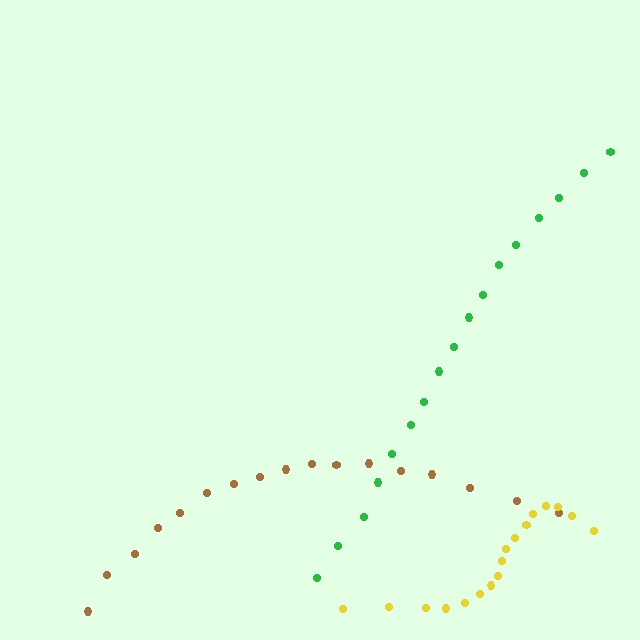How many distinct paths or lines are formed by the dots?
There are 3 distinct paths.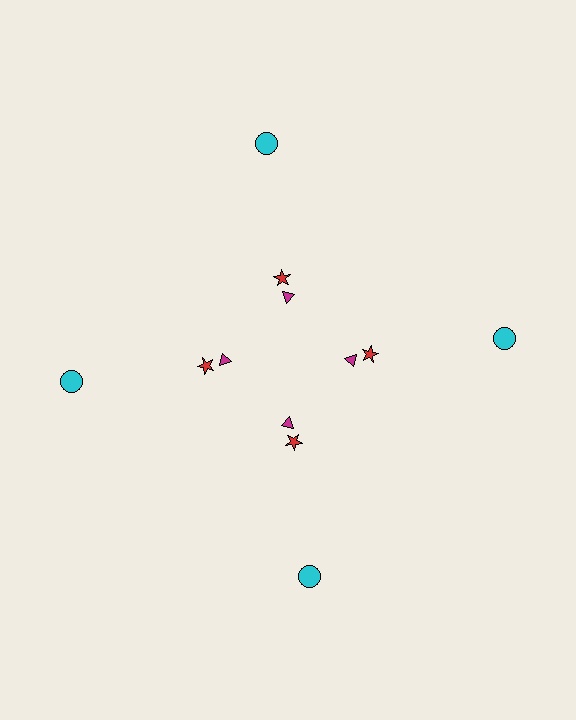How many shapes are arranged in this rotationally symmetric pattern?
There are 12 shapes, arranged in 4 groups of 3.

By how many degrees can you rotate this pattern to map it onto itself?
The pattern maps onto itself every 90 degrees of rotation.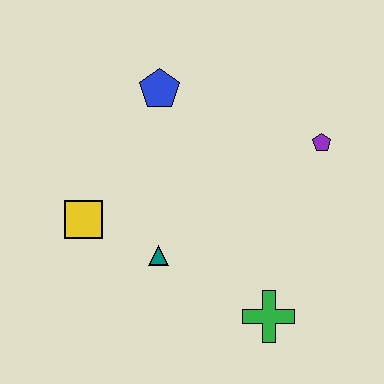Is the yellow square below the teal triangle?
No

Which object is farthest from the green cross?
The blue pentagon is farthest from the green cross.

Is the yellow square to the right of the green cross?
No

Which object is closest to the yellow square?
The teal triangle is closest to the yellow square.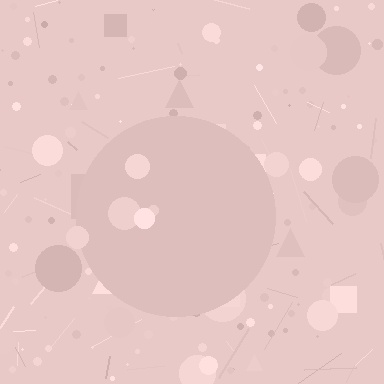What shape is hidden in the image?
A circle is hidden in the image.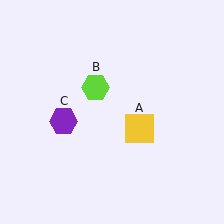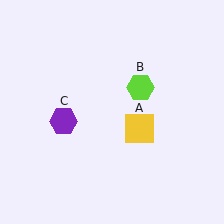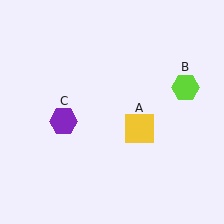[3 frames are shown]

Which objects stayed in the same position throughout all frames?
Yellow square (object A) and purple hexagon (object C) remained stationary.